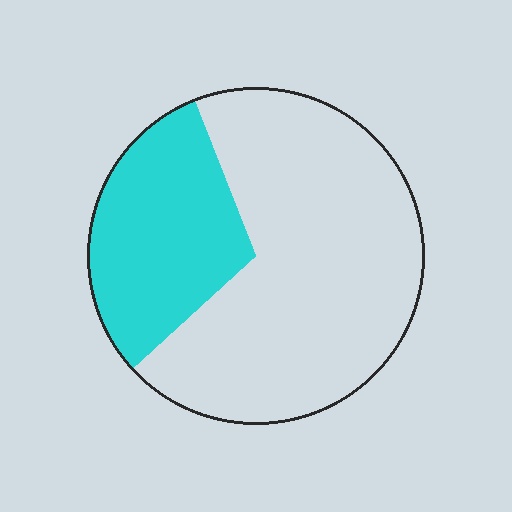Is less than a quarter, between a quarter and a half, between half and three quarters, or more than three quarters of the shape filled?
Between a quarter and a half.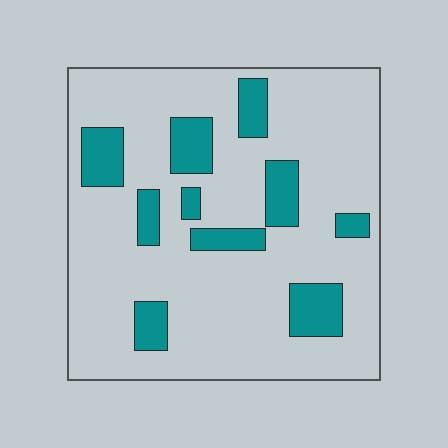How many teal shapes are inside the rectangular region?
10.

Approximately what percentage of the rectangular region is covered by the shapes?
Approximately 20%.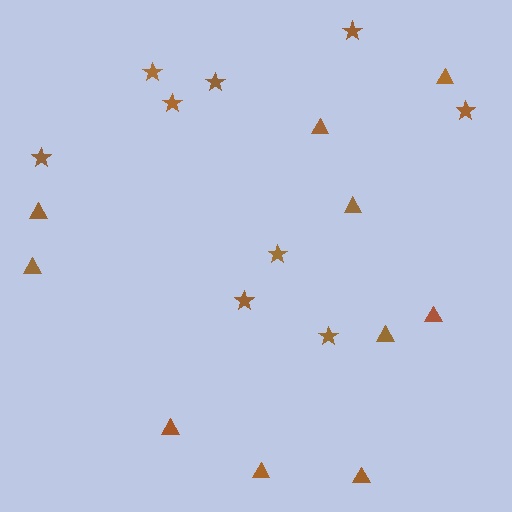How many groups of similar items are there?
There are 2 groups: one group of stars (9) and one group of triangles (10).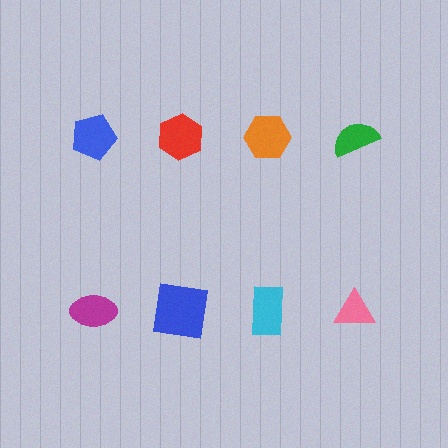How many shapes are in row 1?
4 shapes.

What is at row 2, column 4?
A pink triangle.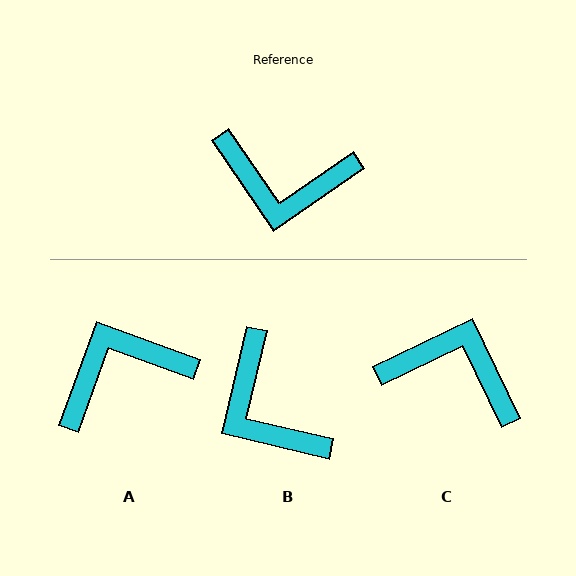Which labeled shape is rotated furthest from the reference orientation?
C, about 171 degrees away.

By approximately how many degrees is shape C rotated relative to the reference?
Approximately 171 degrees counter-clockwise.